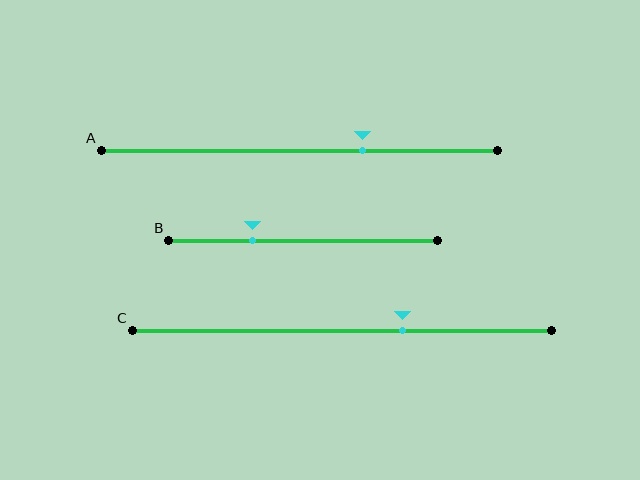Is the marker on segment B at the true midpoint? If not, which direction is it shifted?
No, the marker on segment B is shifted to the left by about 19% of the segment length.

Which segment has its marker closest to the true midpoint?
Segment C has its marker closest to the true midpoint.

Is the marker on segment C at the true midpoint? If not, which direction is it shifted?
No, the marker on segment C is shifted to the right by about 15% of the segment length.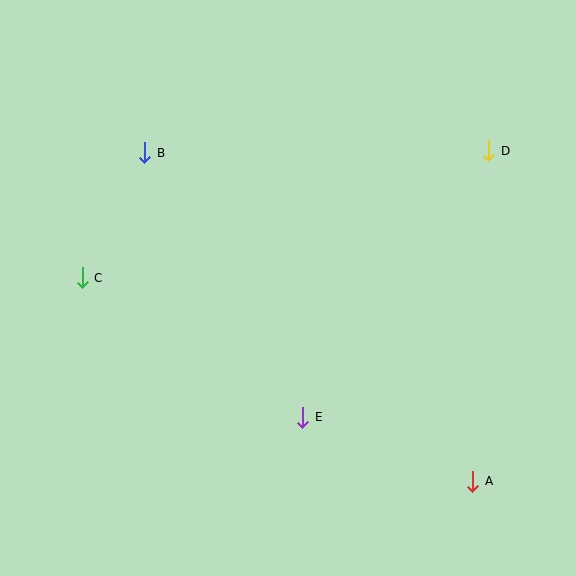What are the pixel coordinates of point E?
Point E is at (303, 417).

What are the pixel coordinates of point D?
Point D is at (489, 151).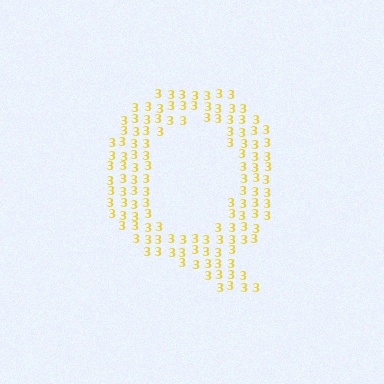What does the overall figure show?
The overall figure shows the letter Q.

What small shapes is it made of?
It is made of small digit 3's.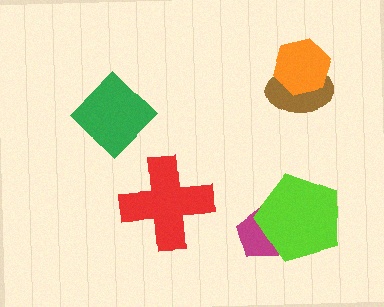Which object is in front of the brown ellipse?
The orange hexagon is in front of the brown ellipse.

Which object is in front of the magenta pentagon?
The lime pentagon is in front of the magenta pentagon.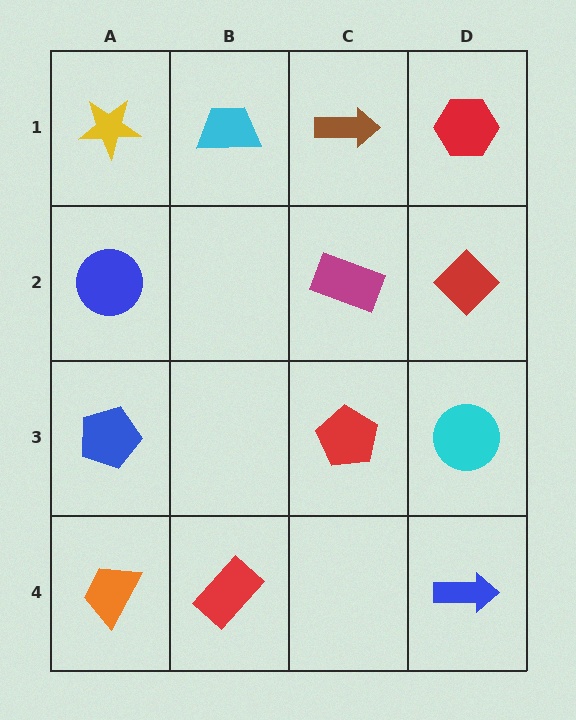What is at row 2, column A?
A blue circle.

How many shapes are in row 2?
3 shapes.